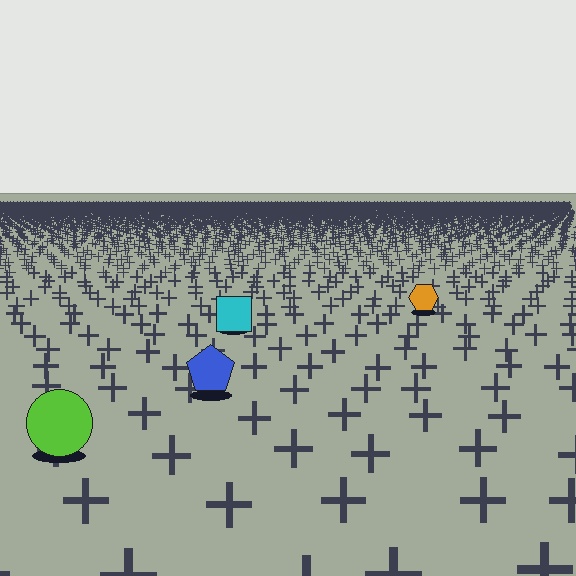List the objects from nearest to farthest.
From nearest to farthest: the lime circle, the blue pentagon, the cyan square, the orange hexagon.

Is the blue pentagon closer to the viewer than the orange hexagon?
Yes. The blue pentagon is closer — you can tell from the texture gradient: the ground texture is coarser near it.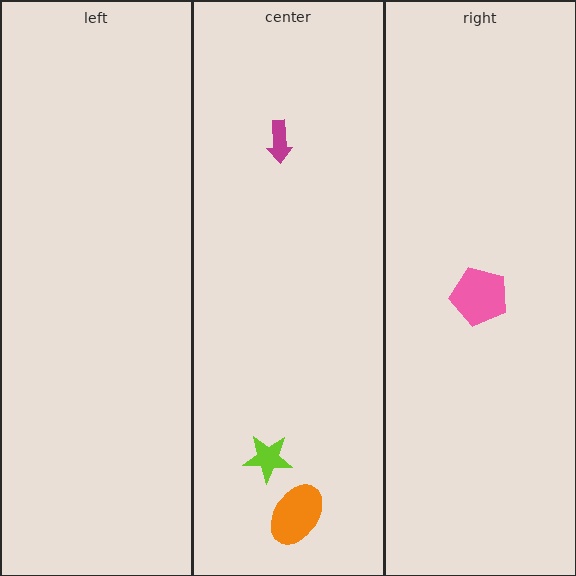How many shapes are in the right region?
1.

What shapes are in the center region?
The lime star, the orange ellipse, the magenta arrow.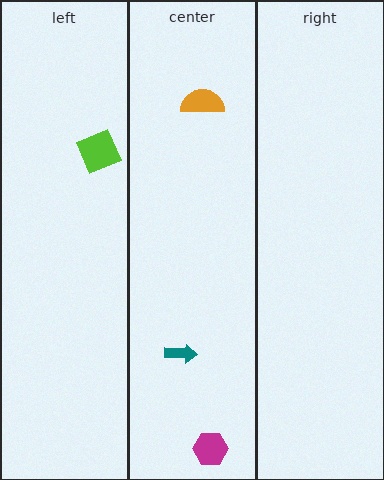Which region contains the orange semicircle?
The center region.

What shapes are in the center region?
The orange semicircle, the magenta hexagon, the teal arrow.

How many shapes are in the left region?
1.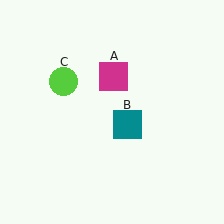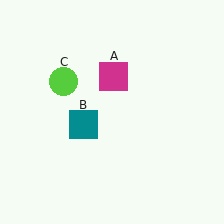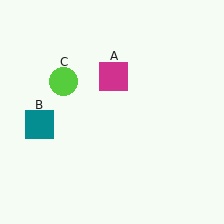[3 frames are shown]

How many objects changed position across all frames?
1 object changed position: teal square (object B).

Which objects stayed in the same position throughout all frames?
Magenta square (object A) and lime circle (object C) remained stationary.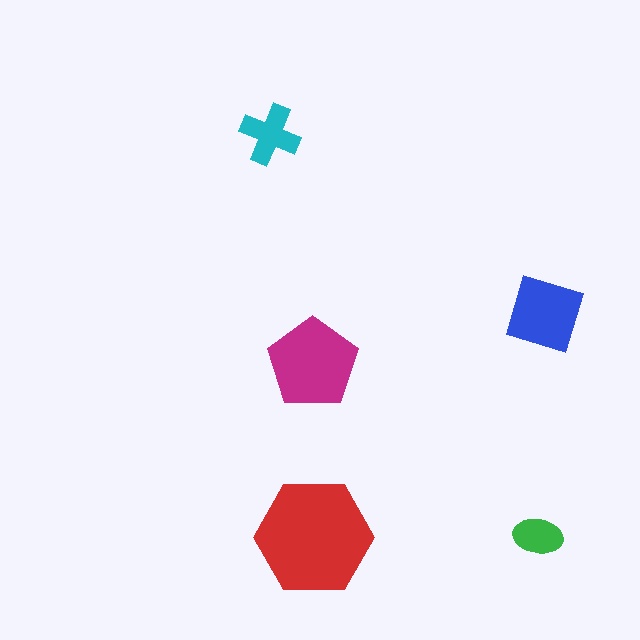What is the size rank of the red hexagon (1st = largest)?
1st.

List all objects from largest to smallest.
The red hexagon, the magenta pentagon, the blue diamond, the cyan cross, the green ellipse.